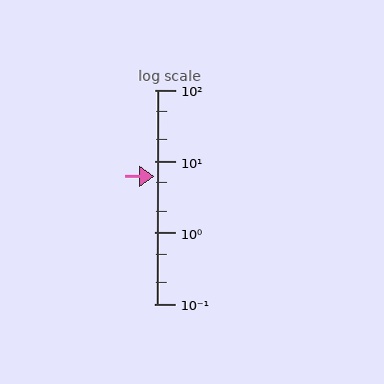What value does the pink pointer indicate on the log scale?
The pointer indicates approximately 6.2.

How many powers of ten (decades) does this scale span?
The scale spans 3 decades, from 0.1 to 100.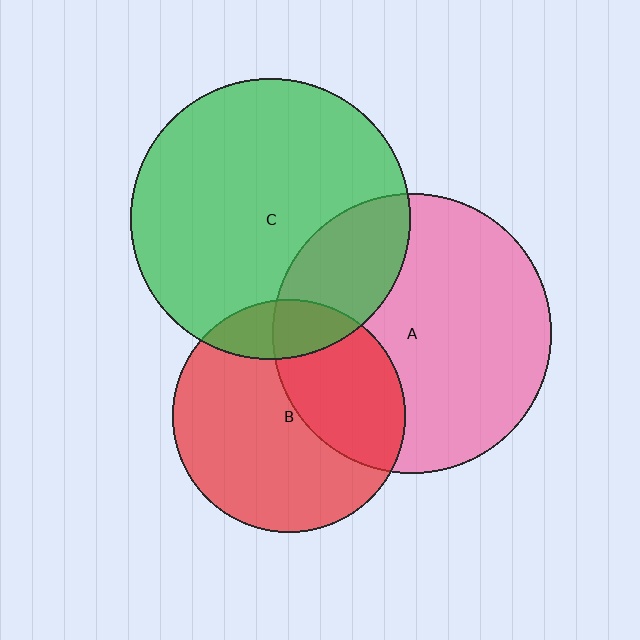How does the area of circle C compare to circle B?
Approximately 1.4 times.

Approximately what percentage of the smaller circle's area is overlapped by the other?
Approximately 35%.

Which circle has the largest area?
Circle C (green).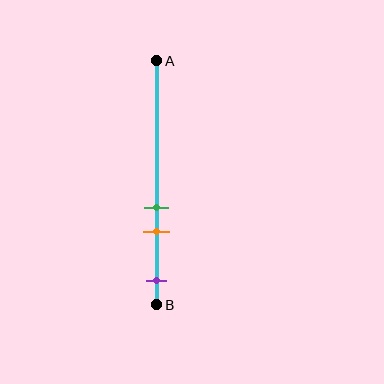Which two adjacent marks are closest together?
The green and orange marks are the closest adjacent pair.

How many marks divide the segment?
There are 3 marks dividing the segment.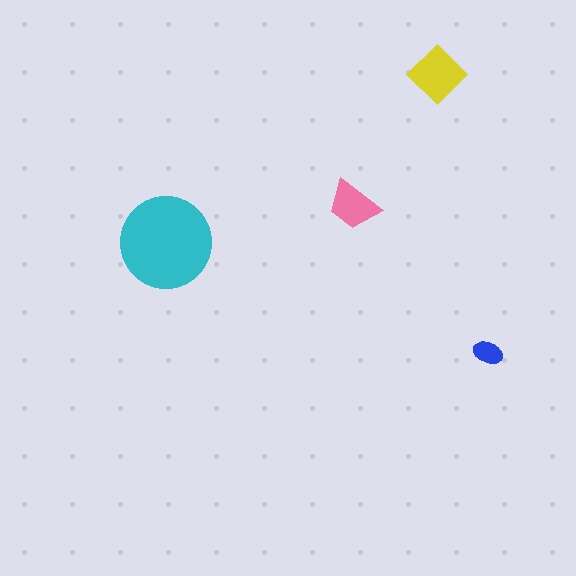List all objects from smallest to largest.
The blue ellipse, the pink trapezoid, the yellow diamond, the cyan circle.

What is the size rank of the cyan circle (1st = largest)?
1st.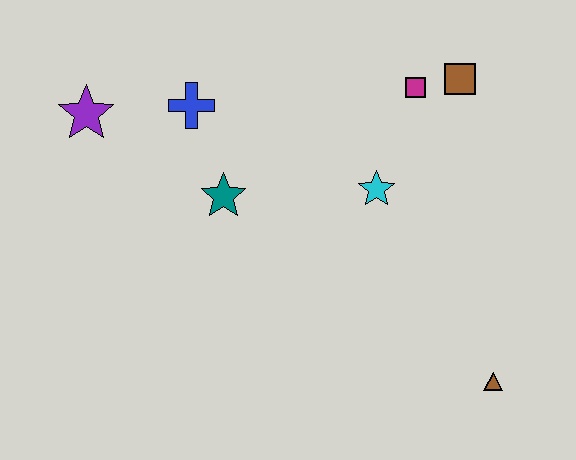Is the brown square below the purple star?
No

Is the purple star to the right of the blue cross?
No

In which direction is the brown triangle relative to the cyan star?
The brown triangle is below the cyan star.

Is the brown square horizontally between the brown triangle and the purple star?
Yes